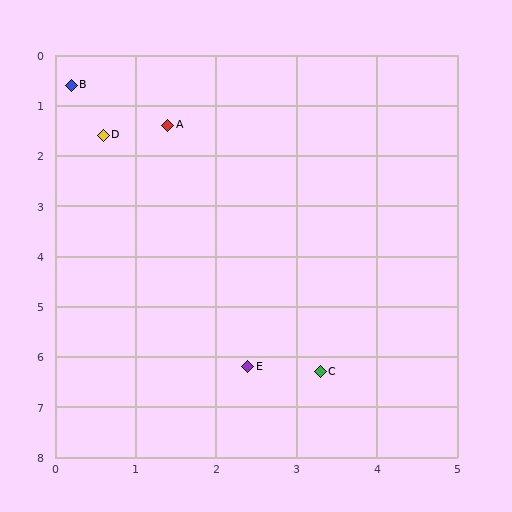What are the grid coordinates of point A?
Point A is at approximately (1.4, 1.4).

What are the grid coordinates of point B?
Point B is at approximately (0.2, 0.6).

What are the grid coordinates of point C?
Point C is at approximately (3.3, 6.3).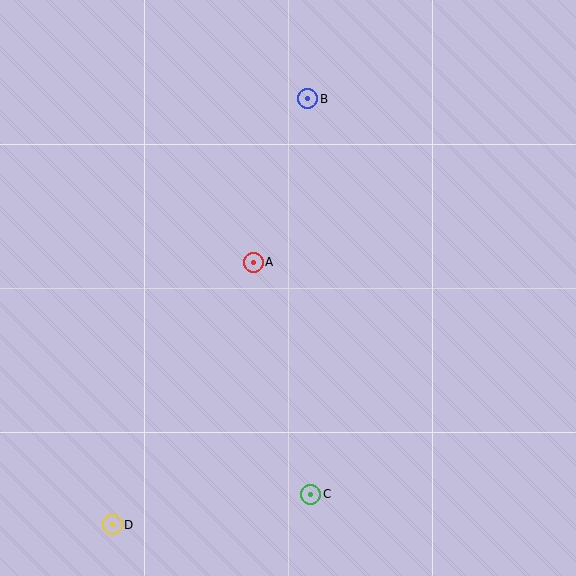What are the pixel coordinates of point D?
Point D is at (112, 525).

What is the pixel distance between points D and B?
The distance between D and B is 469 pixels.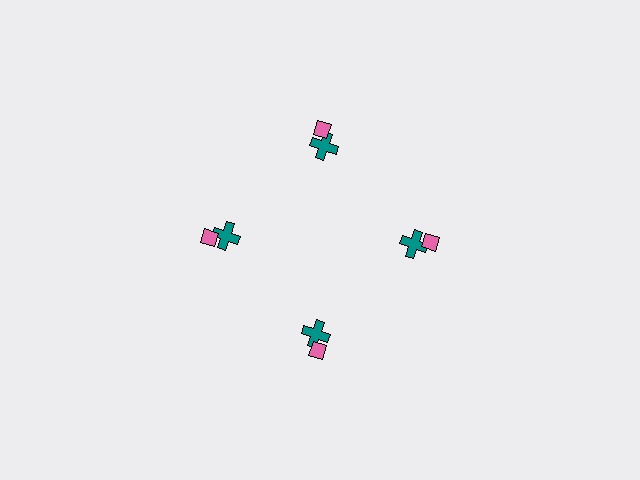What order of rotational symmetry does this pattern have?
This pattern has 4-fold rotational symmetry.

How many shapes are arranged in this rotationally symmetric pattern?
There are 8 shapes, arranged in 4 groups of 2.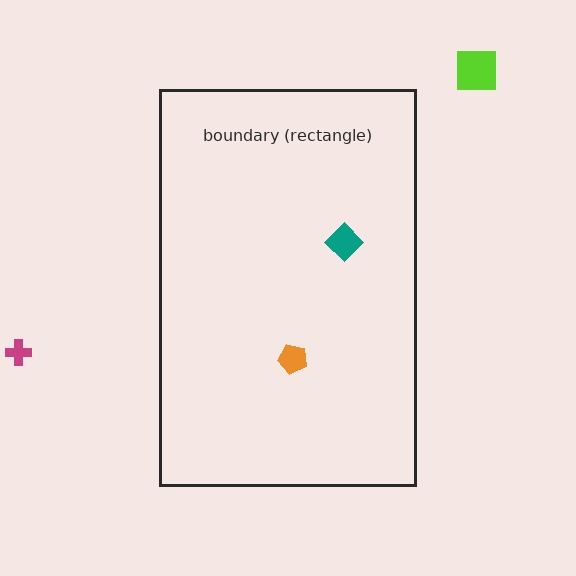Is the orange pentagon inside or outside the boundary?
Inside.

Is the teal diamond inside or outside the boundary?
Inside.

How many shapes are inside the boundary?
2 inside, 2 outside.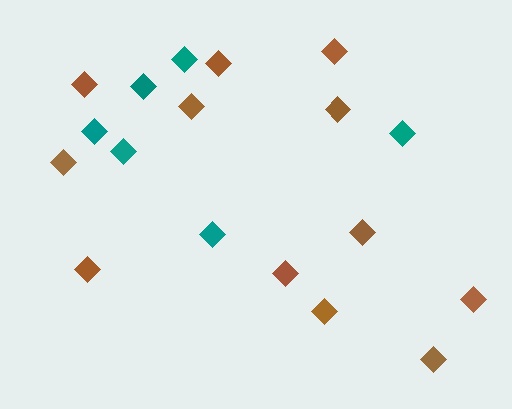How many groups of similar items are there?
There are 2 groups: one group of teal diamonds (6) and one group of brown diamonds (12).